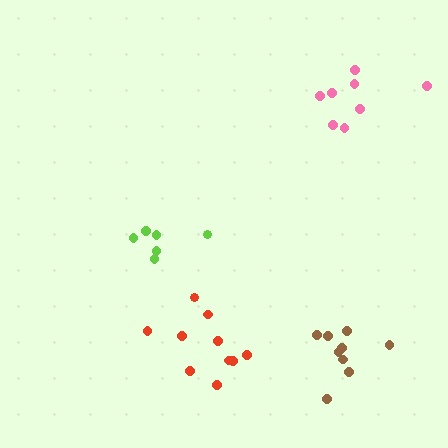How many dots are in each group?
Group 1: 9 dots, Group 2: 8 dots, Group 3: 6 dots, Group 4: 10 dots (33 total).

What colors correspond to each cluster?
The clusters are colored: brown, pink, lime, red.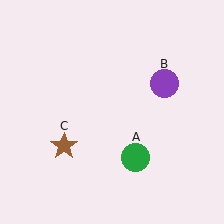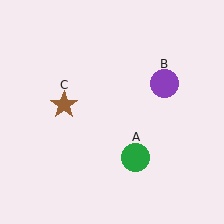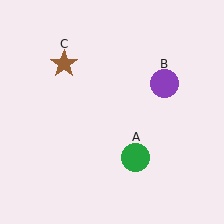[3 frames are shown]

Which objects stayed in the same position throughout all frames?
Green circle (object A) and purple circle (object B) remained stationary.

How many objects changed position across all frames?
1 object changed position: brown star (object C).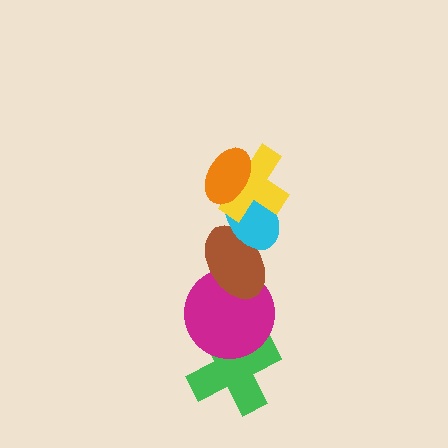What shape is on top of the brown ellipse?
The cyan ellipse is on top of the brown ellipse.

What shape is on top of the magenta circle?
The brown ellipse is on top of the magenta circle.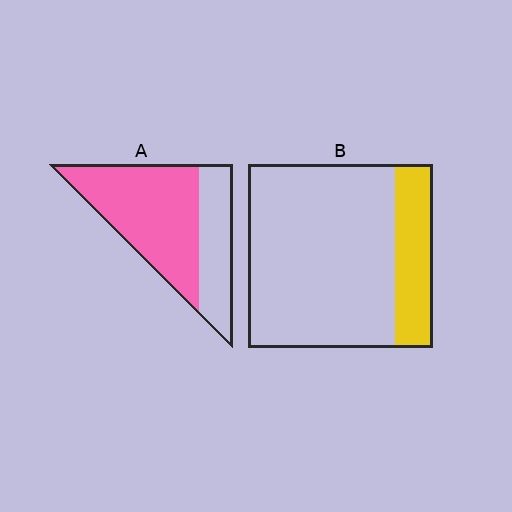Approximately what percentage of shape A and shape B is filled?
A is approximately 65% and B is approximately 20%.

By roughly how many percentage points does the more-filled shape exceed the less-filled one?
By roughly 45 percentage points (A over B).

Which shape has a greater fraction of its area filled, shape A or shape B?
Shape A.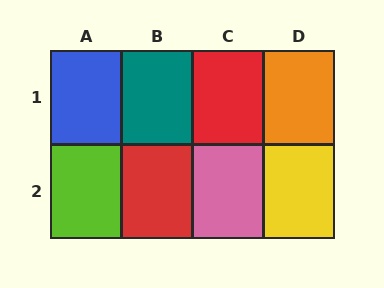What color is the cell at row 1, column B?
Teal.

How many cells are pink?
1 cell is pink.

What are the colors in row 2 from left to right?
Lime, red, pink, yellow.